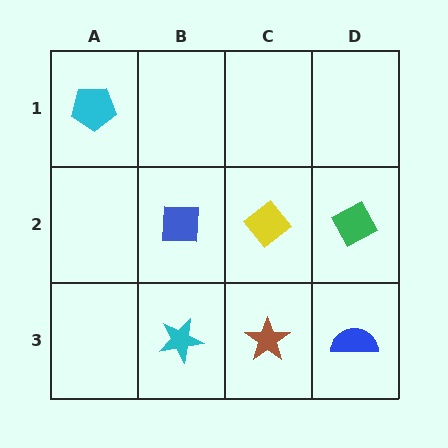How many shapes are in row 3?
3 shapes.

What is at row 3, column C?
A brown star.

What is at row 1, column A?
A cyan pentagon.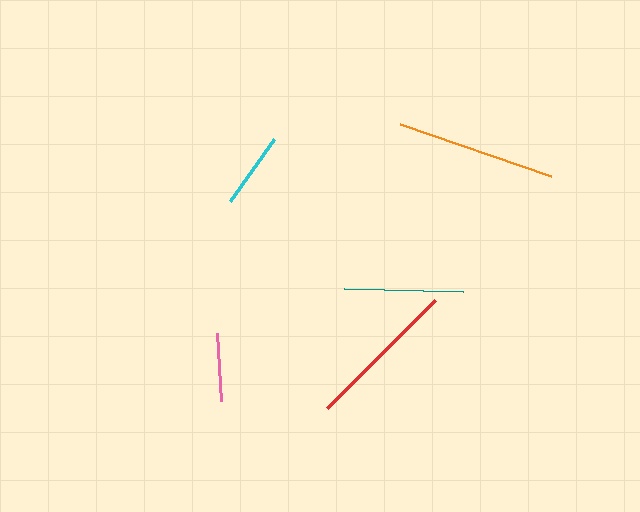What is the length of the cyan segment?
The cyan segment is approximately 76 pixels long.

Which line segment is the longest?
The orange line is the longest at approximately 159 pixels.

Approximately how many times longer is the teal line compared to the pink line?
The teal line is approximately 1.8 times the length of the pink line.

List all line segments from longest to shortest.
From longest to shortest: orange, red, teal, cyan, pink.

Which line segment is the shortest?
The pink line is the shortest at approximately 67 pixels.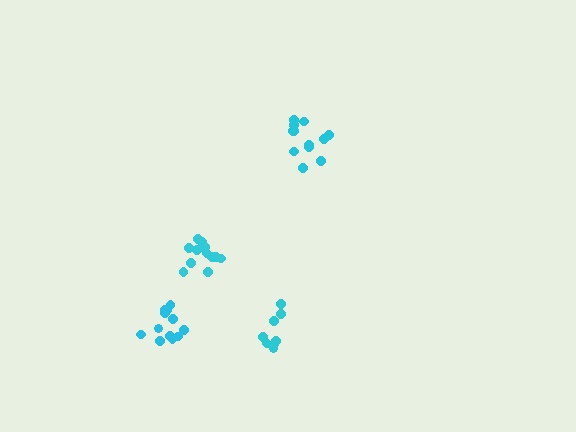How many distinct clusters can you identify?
There are 4 distinct clusters.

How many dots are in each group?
Group 1: 8 dots, Group 2: 12 dots, Group 3: 12 dots, Group 4: 12 dots (44 total).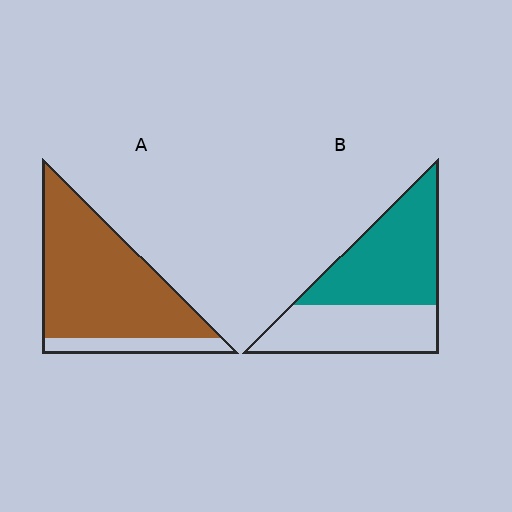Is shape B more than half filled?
Yes.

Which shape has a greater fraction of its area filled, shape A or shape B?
Shape A.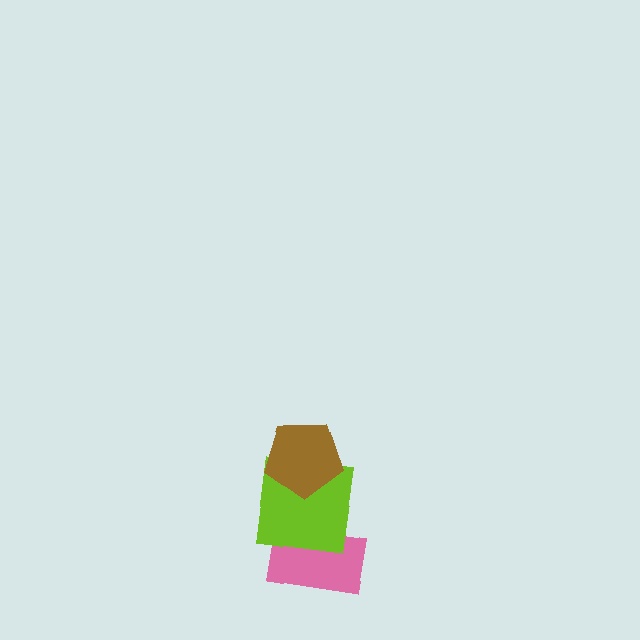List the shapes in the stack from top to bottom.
From top to bottom: the brown pentagon, the lime square, the pink rectangle.